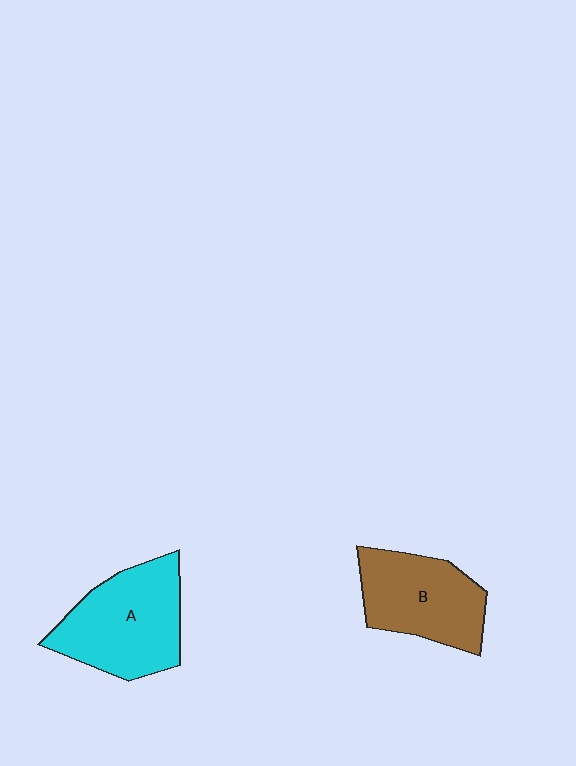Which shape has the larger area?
Shape A (cyan).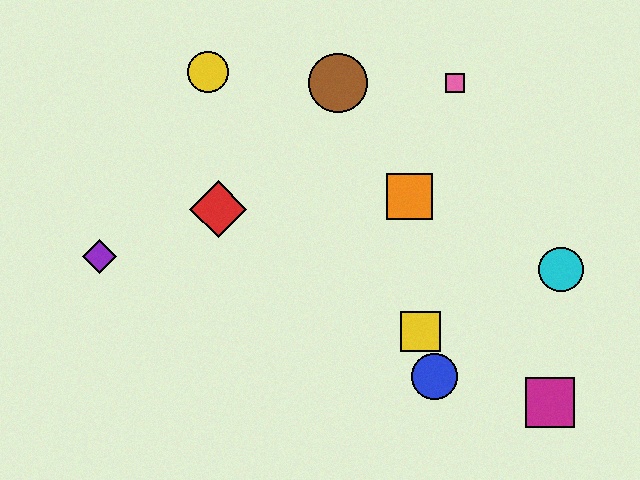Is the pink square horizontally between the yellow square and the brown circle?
No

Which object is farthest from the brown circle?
The magenta square is farthest from the brown circle.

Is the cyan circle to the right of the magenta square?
Yes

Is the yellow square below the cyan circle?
Yes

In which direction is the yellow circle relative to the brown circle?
The yellow circle is to the left of the brown circle.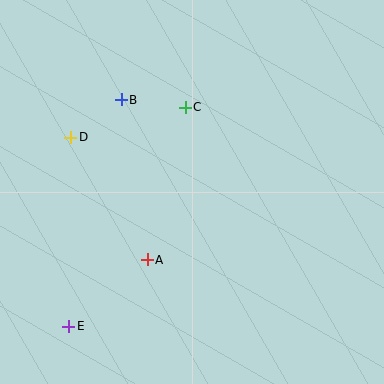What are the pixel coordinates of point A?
Point A is at (147, 260).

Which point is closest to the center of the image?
Point A at (147, 260) is closest to the center.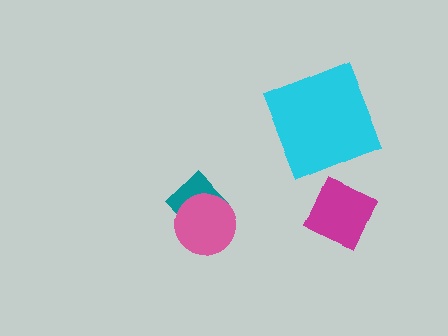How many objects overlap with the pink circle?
1 object overlaps with the pink circle.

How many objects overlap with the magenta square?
0 objects overlap with the magenta square.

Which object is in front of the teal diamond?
The pink circle is in front of the teal diamond.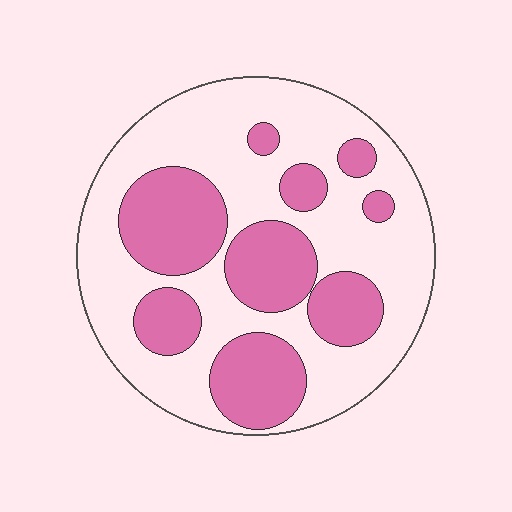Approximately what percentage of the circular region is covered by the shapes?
Approximately 35%.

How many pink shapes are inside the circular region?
9.